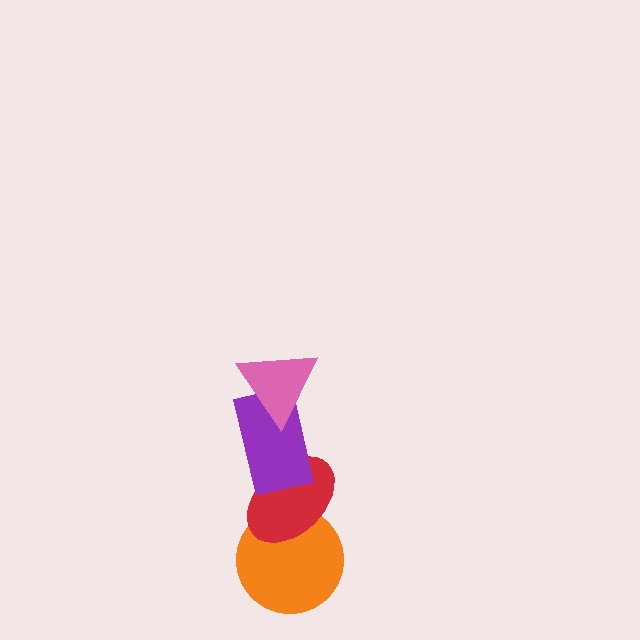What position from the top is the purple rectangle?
The purple rectangle is 2nd from the top.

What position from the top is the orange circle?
The orange circle is 4th from the top.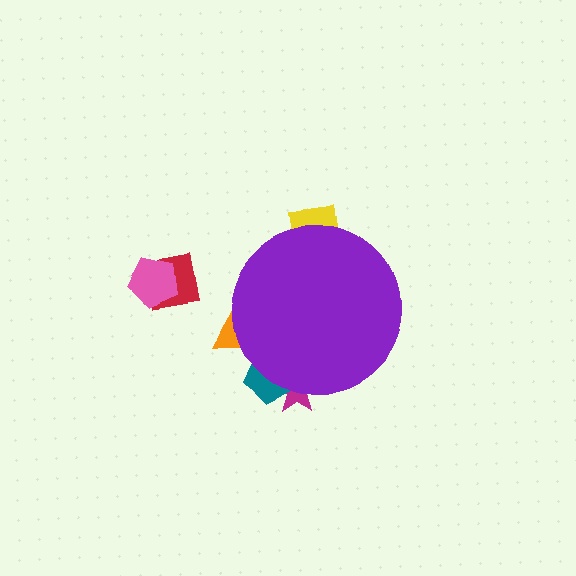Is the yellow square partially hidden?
Yes, the yellow square is partially hidden behind the purple circle.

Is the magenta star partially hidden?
Yes, the magenta star is partially hidden behind the purple circle.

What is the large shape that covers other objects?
A purple circle.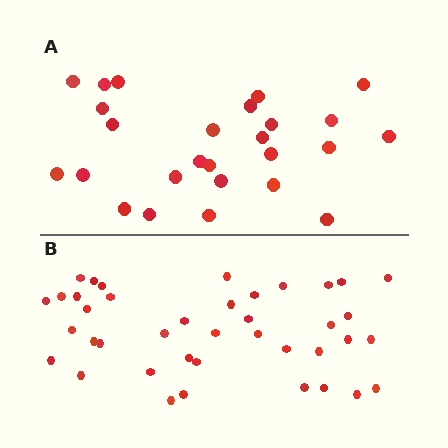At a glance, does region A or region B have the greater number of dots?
Region B (the bottom region) has more dots.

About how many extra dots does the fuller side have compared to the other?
Region B has approximately 15 more dots than region A.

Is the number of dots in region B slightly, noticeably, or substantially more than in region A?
Region B has substantially more. The ratio is roughly 1.5 to 1.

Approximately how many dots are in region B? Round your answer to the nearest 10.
About 40 dots.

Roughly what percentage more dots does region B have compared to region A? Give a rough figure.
About 55% more.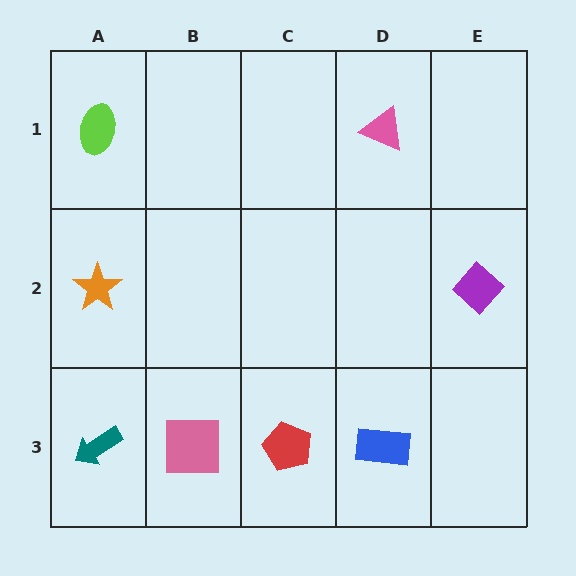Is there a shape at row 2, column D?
No, that cell is empty.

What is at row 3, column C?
A red pentagon.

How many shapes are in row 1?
2 shapes.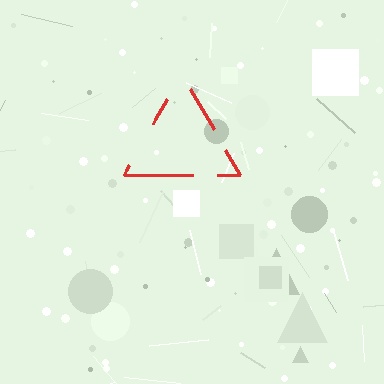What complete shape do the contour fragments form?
The contour fragments form a triangle.